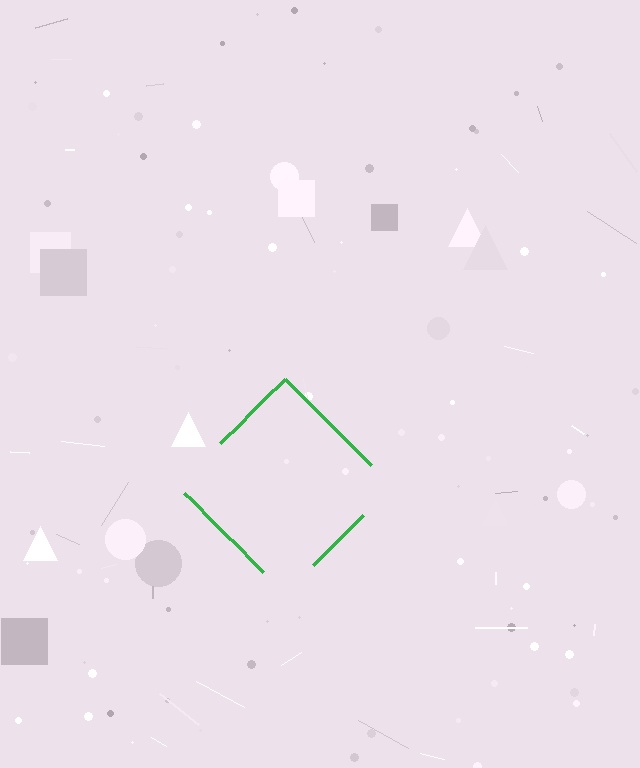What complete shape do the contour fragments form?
The contour fragments form a diamond.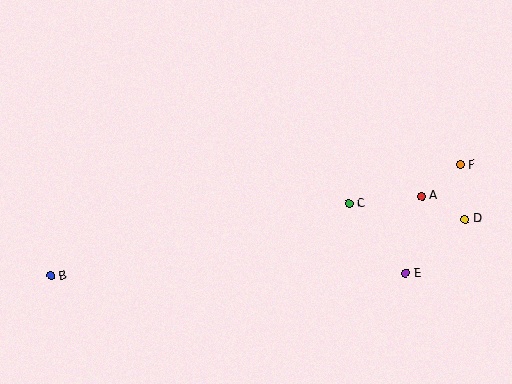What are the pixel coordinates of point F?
Point F is at (460, 165).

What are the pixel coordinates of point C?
Point C is at (349, 204).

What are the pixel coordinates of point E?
Point E is at (405, 274).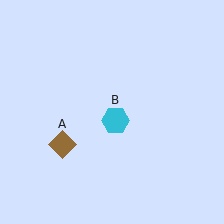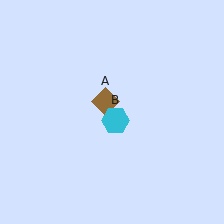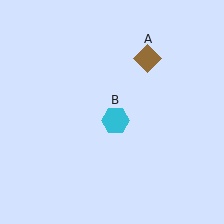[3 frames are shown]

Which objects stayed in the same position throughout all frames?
Cyan hexagon (object B) remained stationary.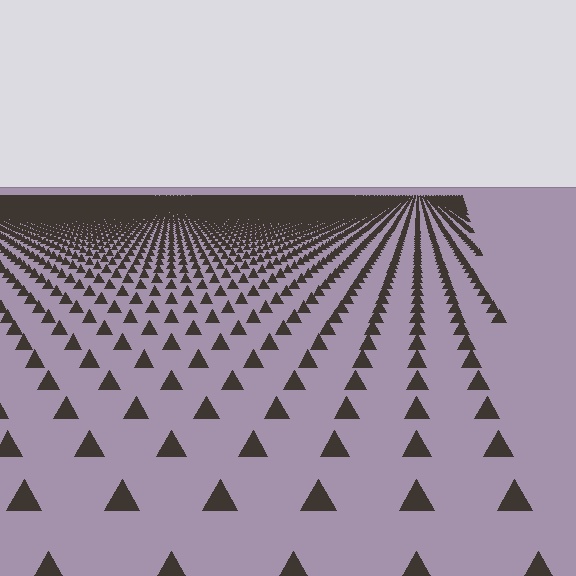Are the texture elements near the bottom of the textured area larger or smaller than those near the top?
Larger. Near the bottom, elements are closer to the viewer and appear at a bigger on-screen size.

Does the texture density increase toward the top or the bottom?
Density increases toward the top.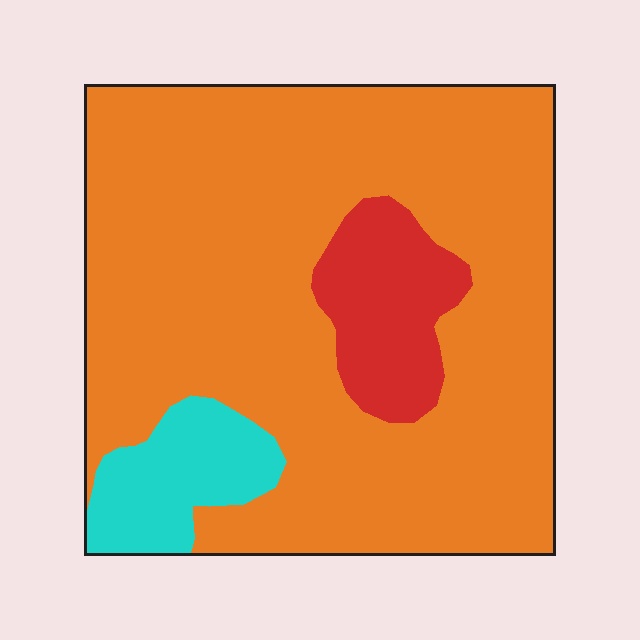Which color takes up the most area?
Orange, at roughly 80%.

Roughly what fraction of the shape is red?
Red covers roughly 10% of the shape.